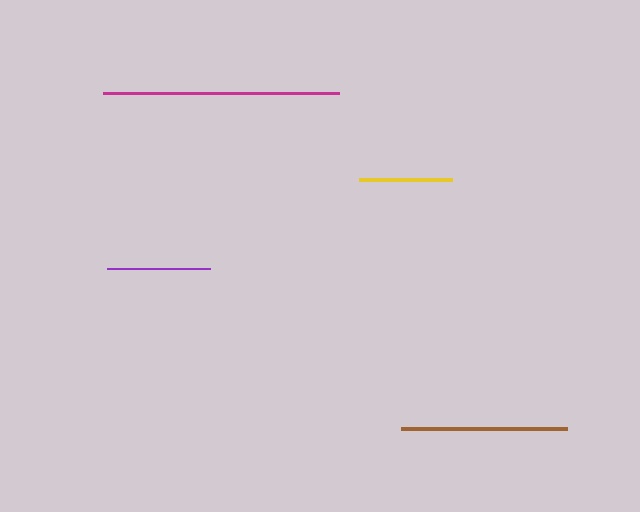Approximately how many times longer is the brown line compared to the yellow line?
The brown line is approximately 1.8 times the length of the yellow line.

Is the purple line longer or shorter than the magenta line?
The magenta line is longer than the purple line.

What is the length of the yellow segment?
The yellow segment is approximately 93 pixels long.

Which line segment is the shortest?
The yellow line is the shortest at approximately 93 pixels.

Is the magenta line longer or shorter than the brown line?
The magenta line is longer than the brown line.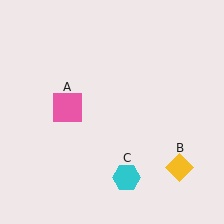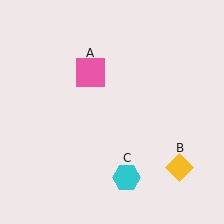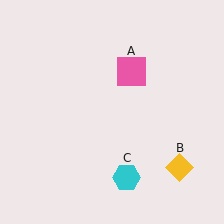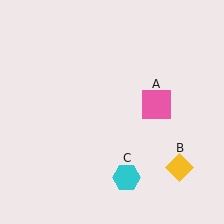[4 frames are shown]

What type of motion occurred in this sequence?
The pink square (object A) rotated clockwise around the center of the scene.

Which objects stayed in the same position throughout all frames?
Yellow diamond (object B) and cyan hexagon (object C) remained stationary.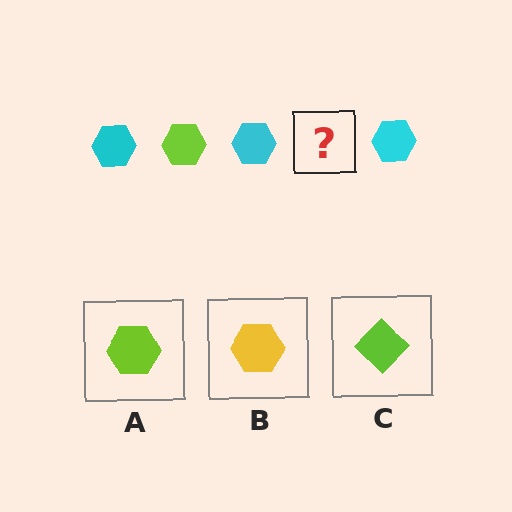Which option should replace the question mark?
Option A.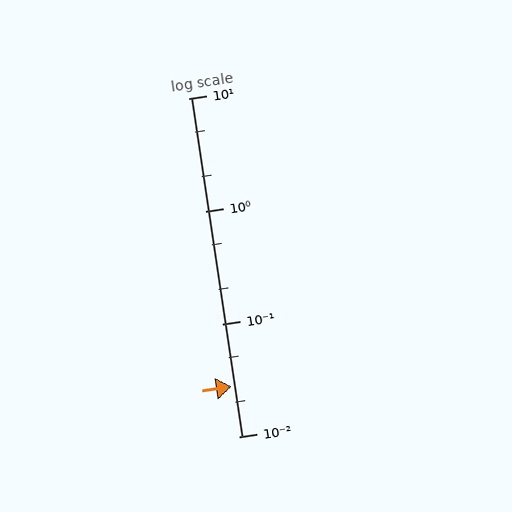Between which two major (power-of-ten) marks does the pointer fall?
The pointer is between 0.01 and 0.1.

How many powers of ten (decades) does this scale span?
The scale spans 3 decades, from 0.01 to 10.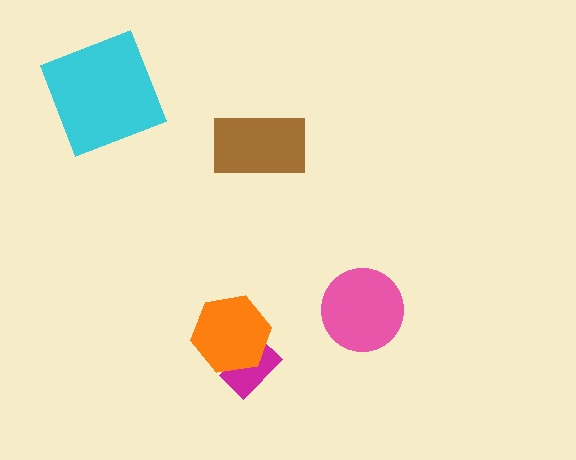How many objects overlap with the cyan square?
0 objects overlap with the cyan square.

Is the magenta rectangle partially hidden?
Yes, it is partially covered by another shape.